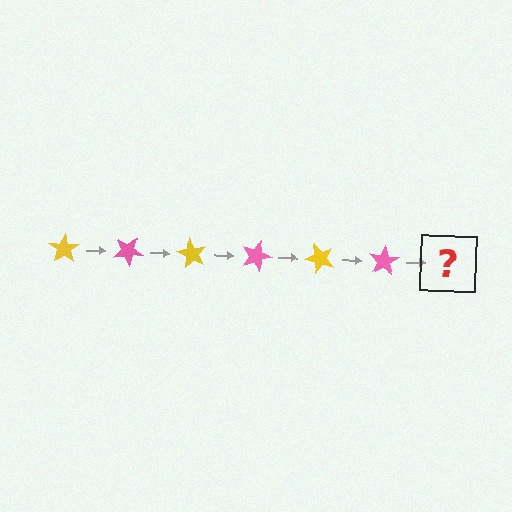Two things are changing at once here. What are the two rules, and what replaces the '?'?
The two rules are that it rotates 30 degrees each step and the color cycles through yellow and pink. The '?' should be a yellow star, rotated 180 degrees from the start.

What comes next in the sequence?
The next element should be a yellow star, rotated 180 degrees from the start.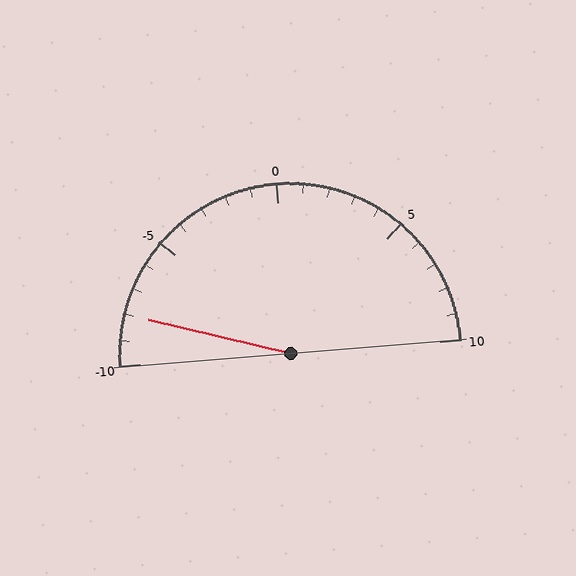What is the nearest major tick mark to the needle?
The nearest major tick mark is -10.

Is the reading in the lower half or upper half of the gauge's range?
The reading is in the lower half of the range (-10 to 10).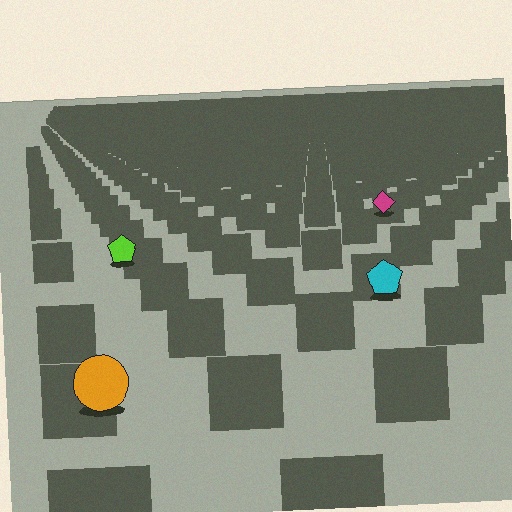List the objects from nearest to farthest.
From nearest to farthest: the orange circle, the cyan pentagon, the lime pentagon, the magenta diamond.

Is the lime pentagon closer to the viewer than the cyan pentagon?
No. The cyan pentagon is closer — you can tell from the texture gradient: the ground texture is coarser near it.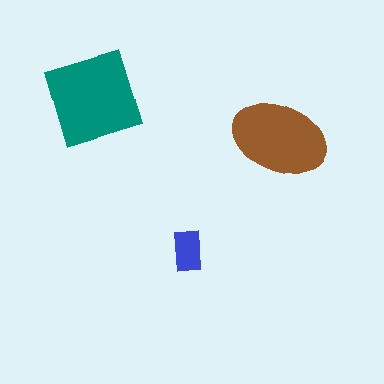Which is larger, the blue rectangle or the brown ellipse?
The brown ellipse.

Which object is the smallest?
The blue rectangle.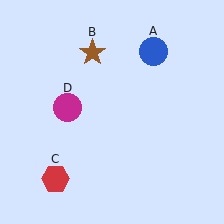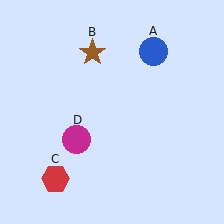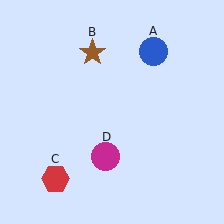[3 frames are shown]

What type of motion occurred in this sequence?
The magenta circle (object D) rotated counterclockwise around the center of the scene.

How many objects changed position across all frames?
1 object changed position: magenta circle (object D).